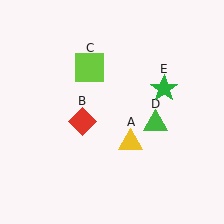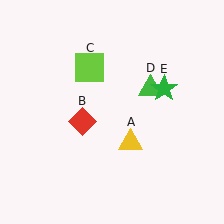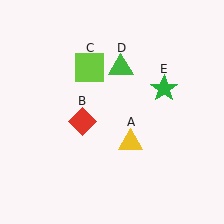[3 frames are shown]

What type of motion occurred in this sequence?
The green triangle (object D) rotated counterclockwise around the center of the scene.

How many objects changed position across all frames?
1 object changed position: green triangle (object D).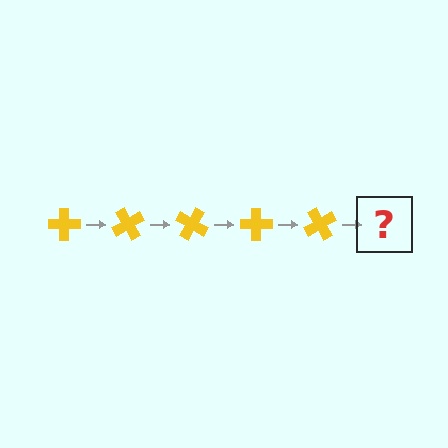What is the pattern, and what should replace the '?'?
The pattern is that the cross rotates 60 degrees each step. The '?' should be a yellow cross rotated 300 degrees.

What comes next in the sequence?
The next element should be a yellow cross rotated 300 degrees.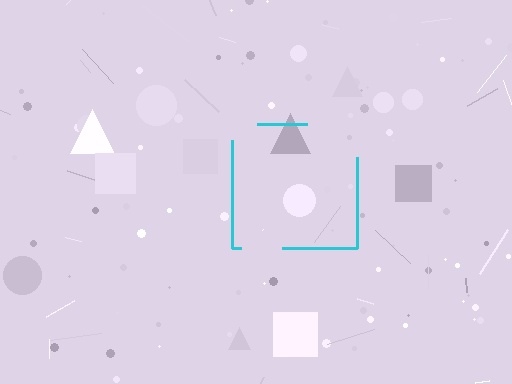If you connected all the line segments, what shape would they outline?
They would outline a square.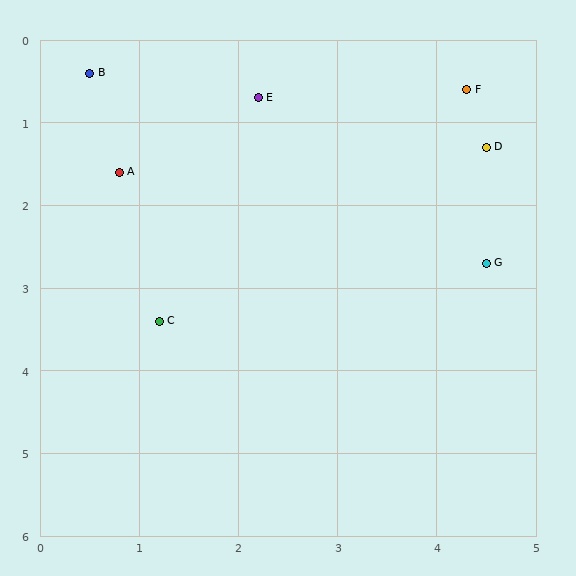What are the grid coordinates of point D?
Point D is at approximately (4.5, 1.3).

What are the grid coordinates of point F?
Point F is at approximately (4.3, 0.6).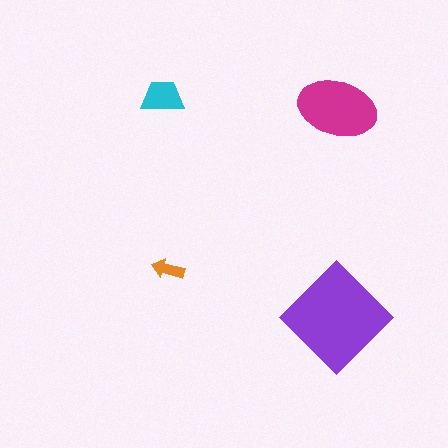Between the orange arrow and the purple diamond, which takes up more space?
The purple diamond.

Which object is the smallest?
The orange arrow.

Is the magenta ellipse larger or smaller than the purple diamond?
Smaller.